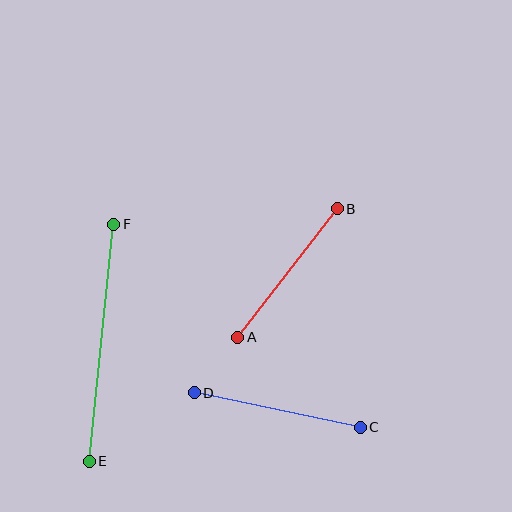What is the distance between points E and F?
The distance is approximately 238 pixels.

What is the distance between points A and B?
The distance is approximately 162 pixels.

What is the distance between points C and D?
The distance is approximately 169 pixels.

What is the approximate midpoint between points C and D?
The midpoint is at approximately (277, 410) pixels.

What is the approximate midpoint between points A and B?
The midpoint is at approximately (288, 273) pixels.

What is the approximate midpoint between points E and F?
The midpoint is at approximately (101, 343) pixels.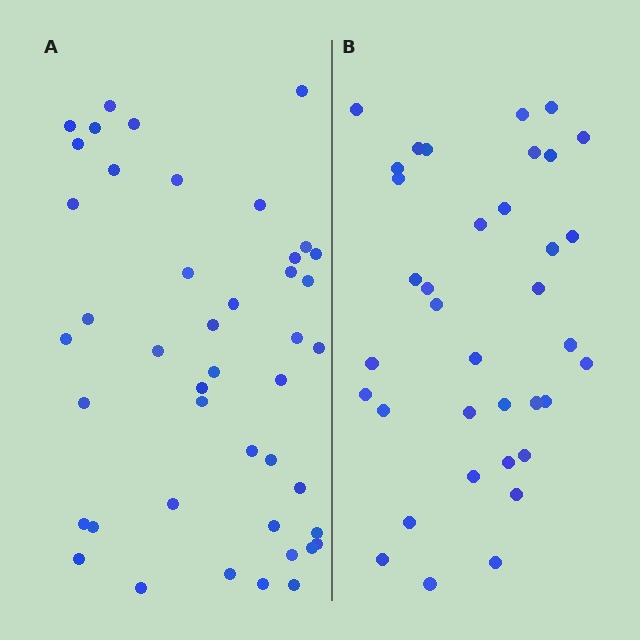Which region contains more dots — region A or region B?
Region A (the left region) has more dots.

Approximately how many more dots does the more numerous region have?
Region A has roughly 8 or so more dots than region B.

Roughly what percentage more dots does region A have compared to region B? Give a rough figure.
About 20% more.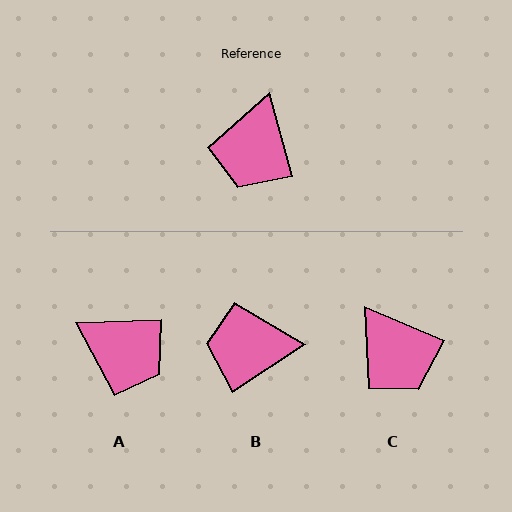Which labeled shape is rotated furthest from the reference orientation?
A, about 77 degrees away.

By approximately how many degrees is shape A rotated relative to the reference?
Approximately 77 degrees counter-clockwise.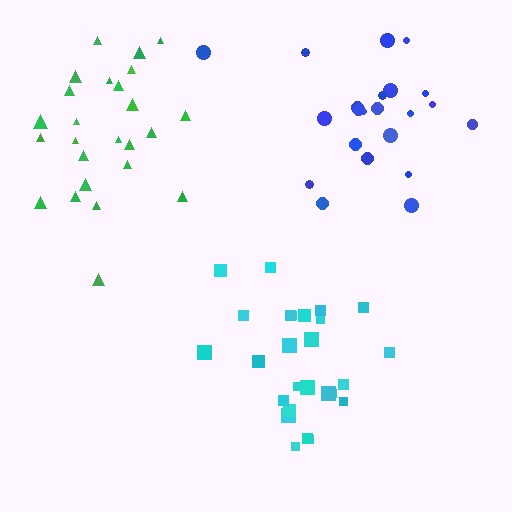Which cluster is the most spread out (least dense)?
Green.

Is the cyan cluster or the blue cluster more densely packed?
Cyan.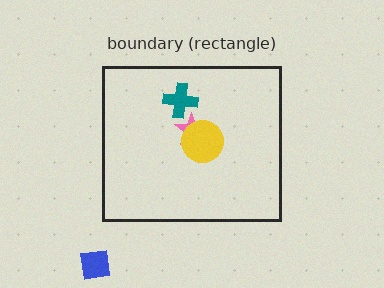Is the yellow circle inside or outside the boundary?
Inside.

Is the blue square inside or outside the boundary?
Outside.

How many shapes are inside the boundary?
3 inside, 1 outside.